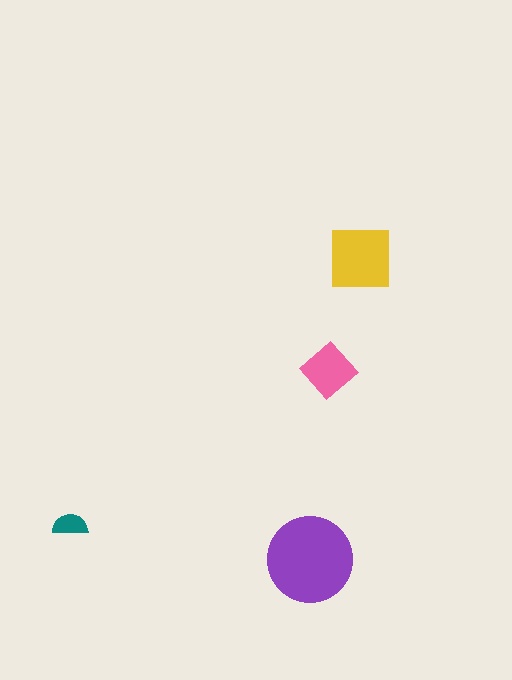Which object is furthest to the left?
The teal semicircle is leftmost.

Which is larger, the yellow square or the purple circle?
The purple circle.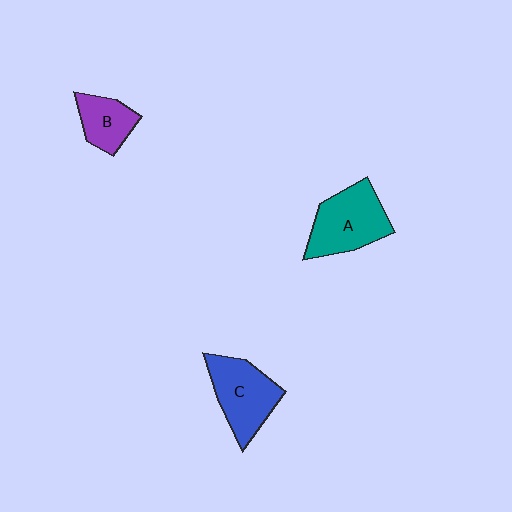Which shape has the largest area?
Shape A (teal).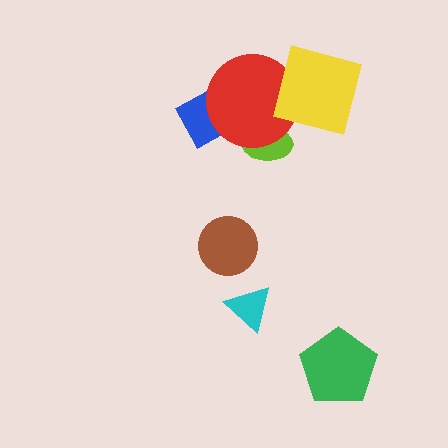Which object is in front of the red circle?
The yellow square is in front of the red circle.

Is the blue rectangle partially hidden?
Yes, it is partially covered by another shape.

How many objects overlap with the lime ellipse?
1 object overlaps with the lime ellipse.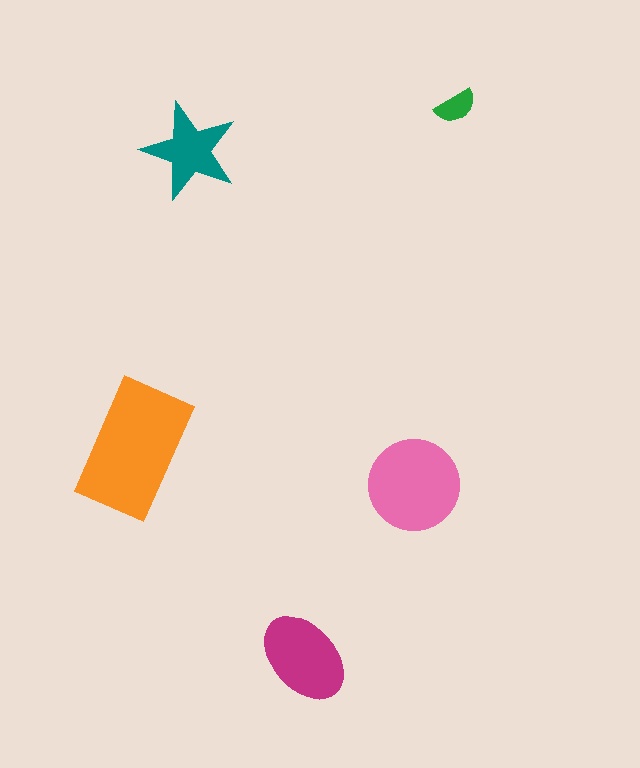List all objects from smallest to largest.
The green semicircle, the teal star, the magenta ellipse, the pink circle, the orange rectangle.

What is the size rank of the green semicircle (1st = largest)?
5th.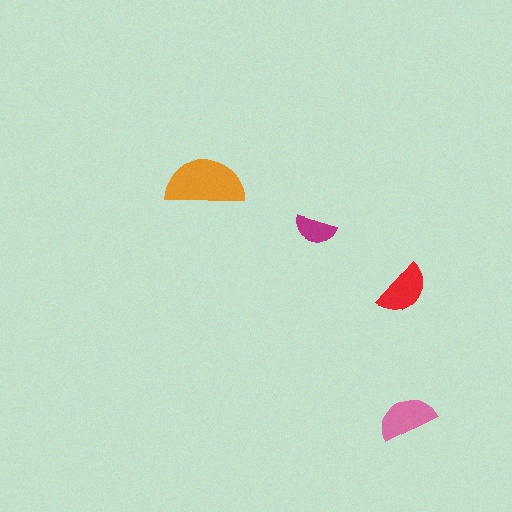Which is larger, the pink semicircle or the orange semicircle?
The orange one.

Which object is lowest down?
The pink semicircle is bottommost.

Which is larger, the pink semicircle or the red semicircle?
The pink one.